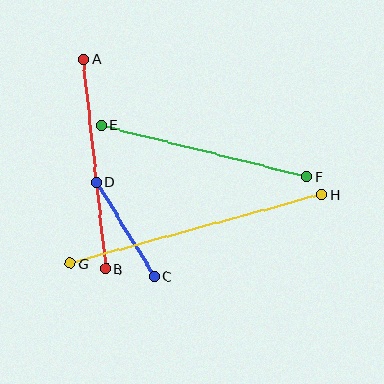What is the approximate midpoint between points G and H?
The midpoint is at approximately (196, 229) pixels.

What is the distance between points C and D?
The distance is approximately 110 pixels.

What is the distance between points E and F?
The distance is approximately 212 pixels.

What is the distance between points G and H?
The distance is approximately 260 pixels.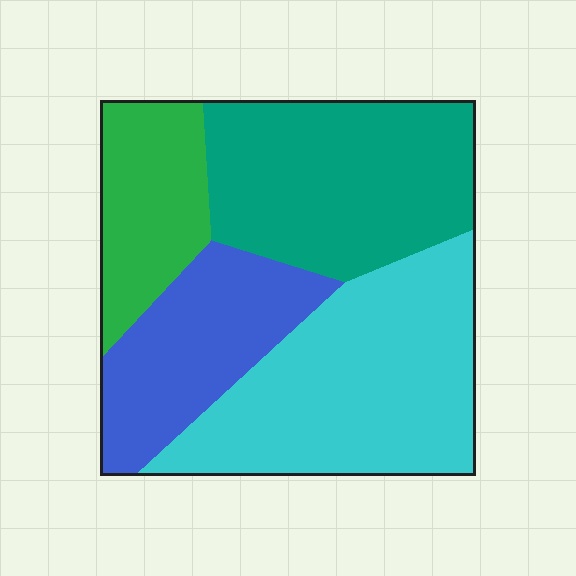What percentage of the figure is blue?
Blue takes up between a sixth and a third of the figure.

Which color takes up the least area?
Green, at roughly 15%.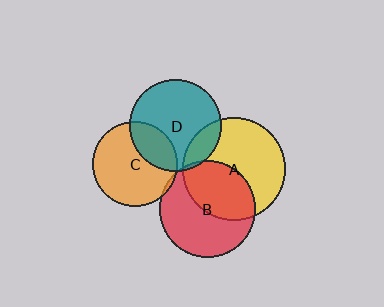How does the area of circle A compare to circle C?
Approximately 1.5 times.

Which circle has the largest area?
Circle A (yellow).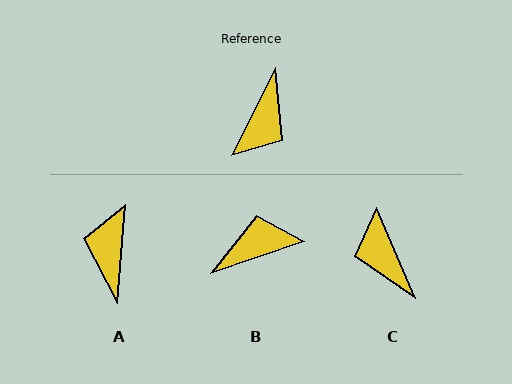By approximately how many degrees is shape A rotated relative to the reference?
Approximately 158 degrees clockwise.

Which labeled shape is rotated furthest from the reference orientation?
A, about 158 degrees away.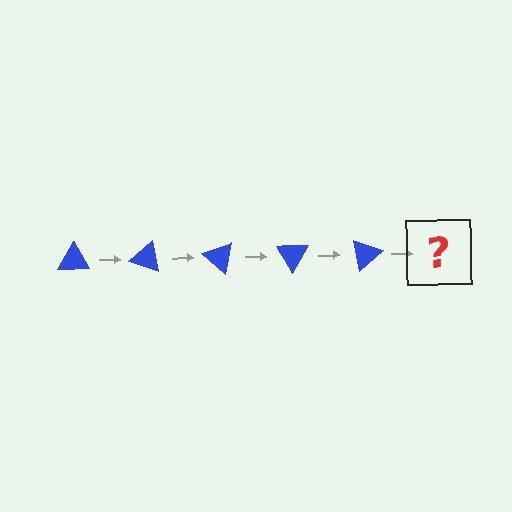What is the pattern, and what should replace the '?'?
The pattern is that the triangle rotates 20 degrees each step. The '?' should be a blue triangle rotated 100 degrees.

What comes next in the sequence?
The next element should be a blue triangle rotated 100 degrees.